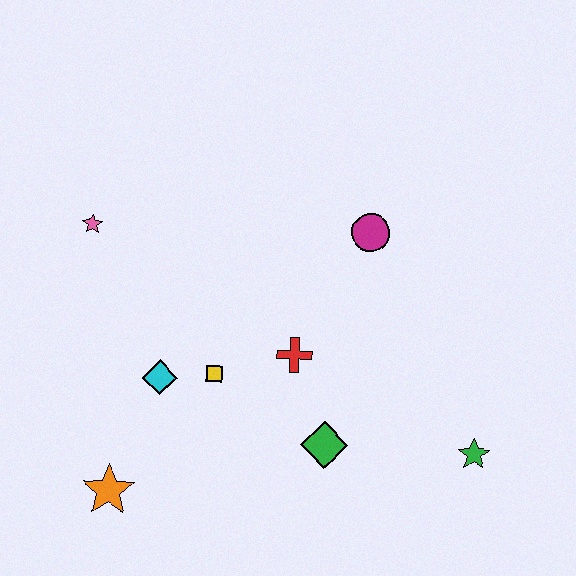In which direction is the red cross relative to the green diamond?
The red cross is above the green diamond.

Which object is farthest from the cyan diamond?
The green star is farthest from the cyan diamond.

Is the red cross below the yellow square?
No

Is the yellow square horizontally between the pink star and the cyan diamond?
No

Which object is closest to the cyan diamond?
The yellow square is closest to the cyan diamond.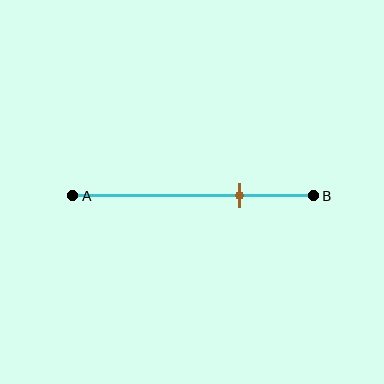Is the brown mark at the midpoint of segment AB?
No, the mark is at about 70% from A, not at the 50% midpoint.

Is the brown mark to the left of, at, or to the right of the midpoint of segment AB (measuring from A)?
The brown mark is to the right of the midpoint of segment AB.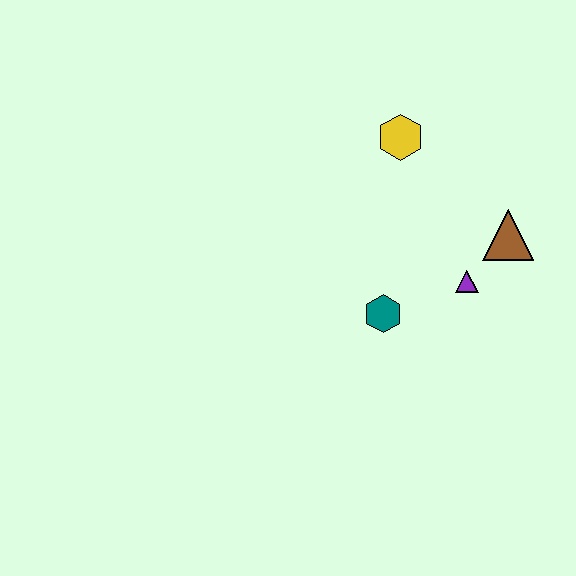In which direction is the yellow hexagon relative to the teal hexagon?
The yellow hexagon is above the teal hexagon.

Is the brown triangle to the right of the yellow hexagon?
Yes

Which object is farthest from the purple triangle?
The yellow hexagon is farthest from the purple triangle.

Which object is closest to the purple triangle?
The brown triangle is closest to the purple triangle.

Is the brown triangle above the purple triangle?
Yes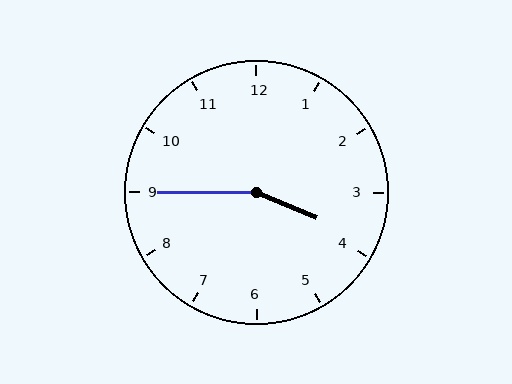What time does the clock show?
3:45.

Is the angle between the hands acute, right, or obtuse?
It is obtuse.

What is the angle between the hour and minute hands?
Approximately 158 degrees.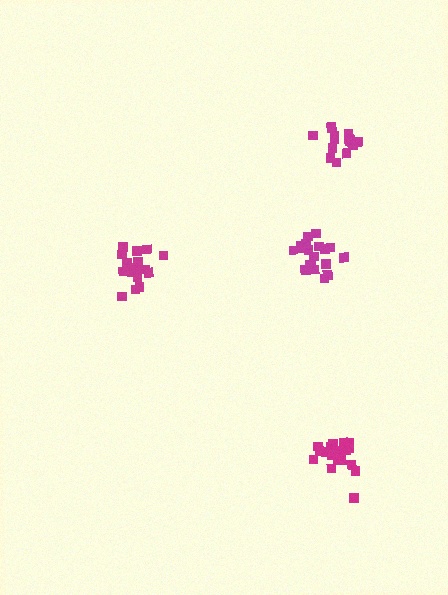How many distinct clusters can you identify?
There are 4 distinct clusters.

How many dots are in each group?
Group 1: 20 dots, Group 2: 18 dots, Group 3: 17 dots, Group 4: 20 dots (75 total).